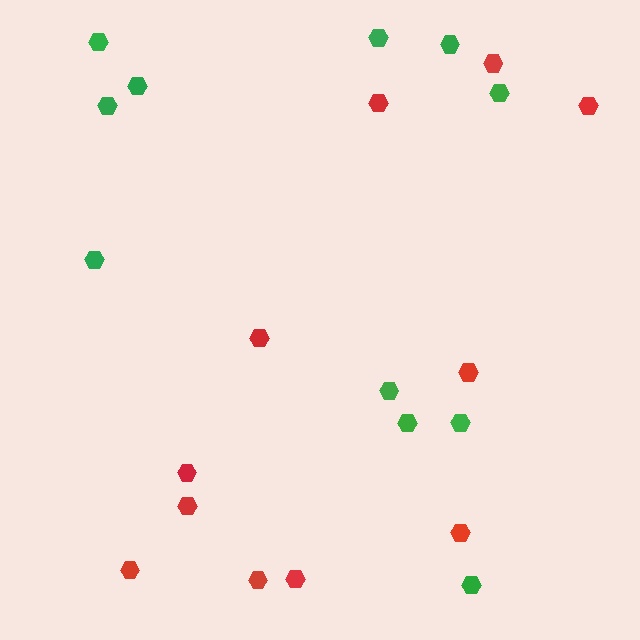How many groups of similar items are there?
There are 2 groups: one group of green hexagons (11) and one group of red hexagons (11).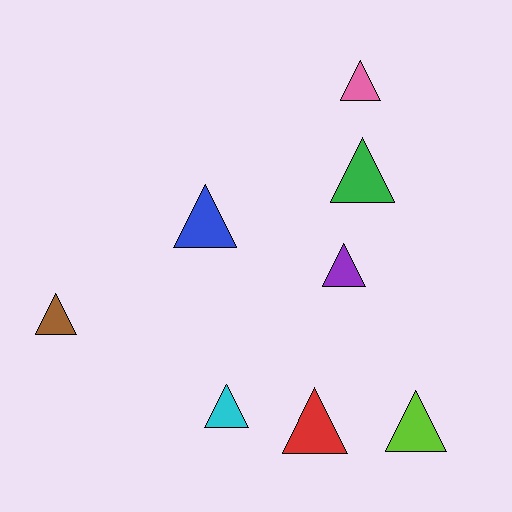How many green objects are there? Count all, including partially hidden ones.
There is 1 green object.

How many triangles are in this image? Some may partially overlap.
There are 8 triangles.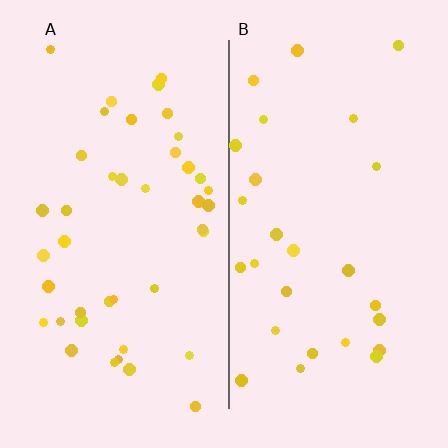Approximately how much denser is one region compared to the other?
Approximately 1.5× — region A over region B.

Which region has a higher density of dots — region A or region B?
A (the left).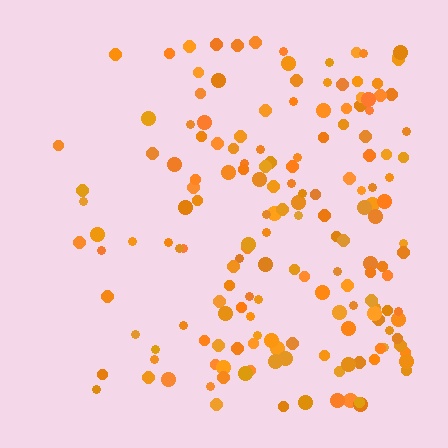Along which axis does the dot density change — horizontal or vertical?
Horizontal.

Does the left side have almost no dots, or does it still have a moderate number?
Still a moderate number, just noticeably fewer than the right.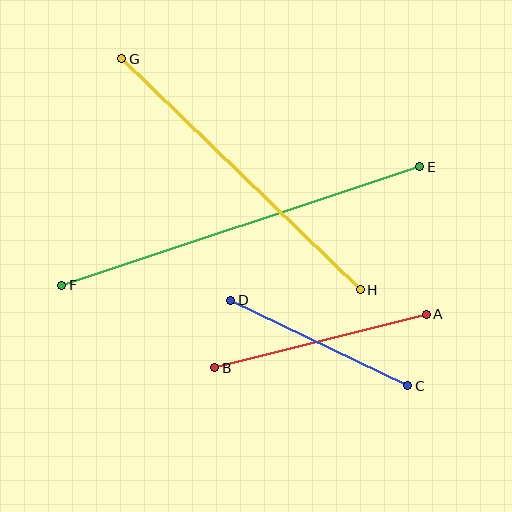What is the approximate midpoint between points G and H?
The midpoint is at approximately (241, 174) pixels.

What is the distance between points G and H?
The distance is approximately 332 pixels.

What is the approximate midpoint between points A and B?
The midpoint is at approximately (321, 341) pixels.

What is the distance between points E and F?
The distance is approximately 377 pixels.